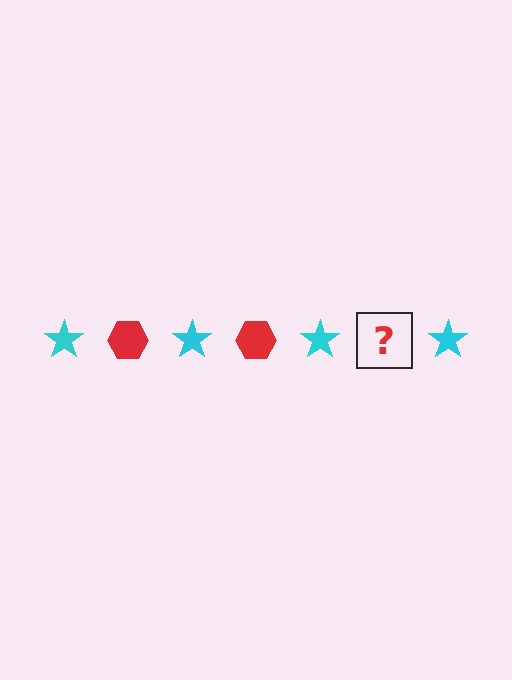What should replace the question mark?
The question mark should be replaced with a red hexagon.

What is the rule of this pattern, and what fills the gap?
The rule is that the pattern alternates between cyan star and red hexagon. The gap should be filled with a red hexagon.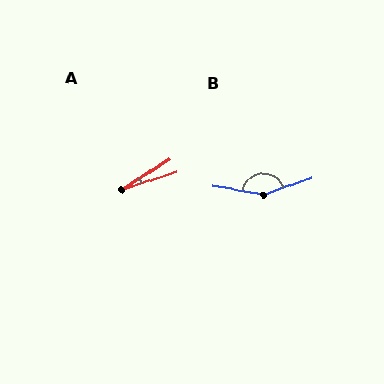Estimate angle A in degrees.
Approximately 15 degrees.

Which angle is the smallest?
A, at approximately 15 degrees.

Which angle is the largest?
B, at approximately 149 degrees.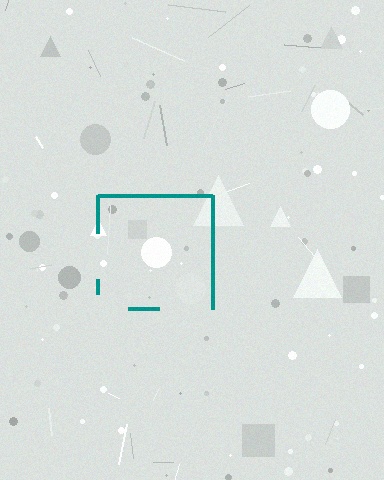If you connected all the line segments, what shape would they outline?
They would outline a square.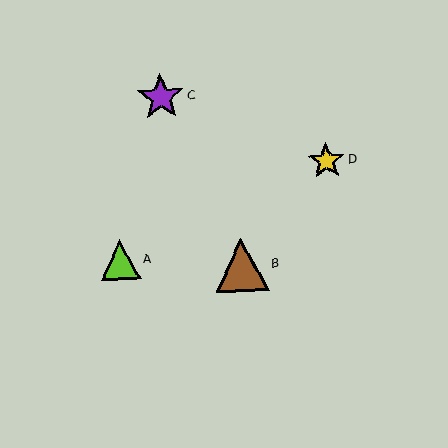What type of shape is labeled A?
Shape A is a lime triangle.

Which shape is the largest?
The brown triangle (labeled B) is the largest.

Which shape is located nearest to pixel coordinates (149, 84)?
The purple star (labeled C) at (161, 97) is nearest to that location.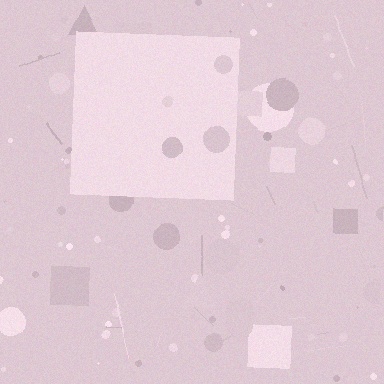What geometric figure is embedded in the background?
A square is embedded in the background.